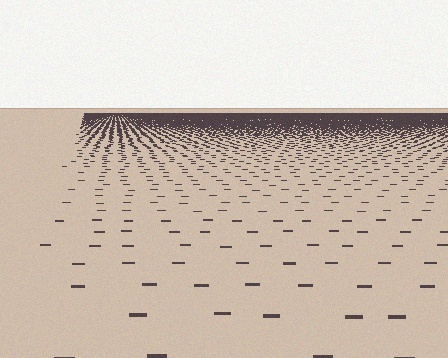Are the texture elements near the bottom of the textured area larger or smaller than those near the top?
Larger. Near the bottom, elements are closer to the viewer and appear at a bigger on-screen size.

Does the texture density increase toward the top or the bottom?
Density increases toward the top.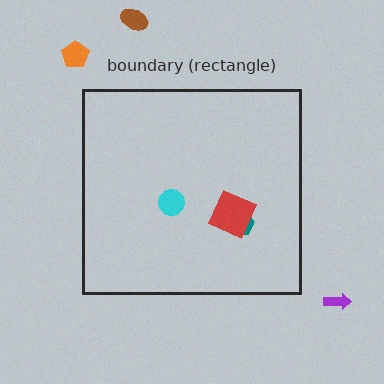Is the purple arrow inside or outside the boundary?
Outside.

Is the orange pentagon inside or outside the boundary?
Outside.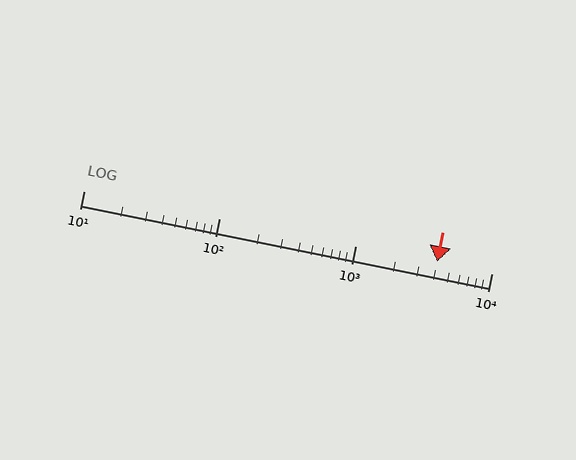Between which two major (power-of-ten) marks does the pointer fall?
The pointer is between 1000 and 10000.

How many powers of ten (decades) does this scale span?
The scale spans 3 decades, from 10 to 10000.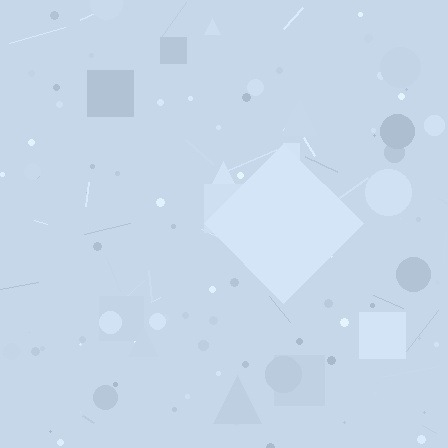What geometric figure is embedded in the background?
A diamond is embedded in the background.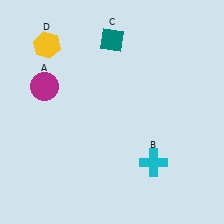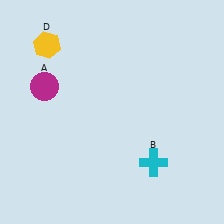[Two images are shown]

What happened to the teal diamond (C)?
The teal diamond (C) was removed in Image 2. It was in the top-right area of Image 1.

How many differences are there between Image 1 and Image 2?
There is 1 difference between the two images.